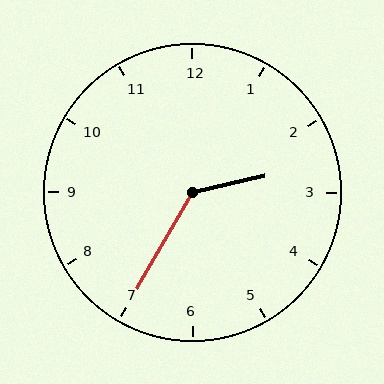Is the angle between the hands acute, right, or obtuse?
It is obtuse.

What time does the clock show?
2:35.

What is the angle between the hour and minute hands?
Approximately 132 degrees.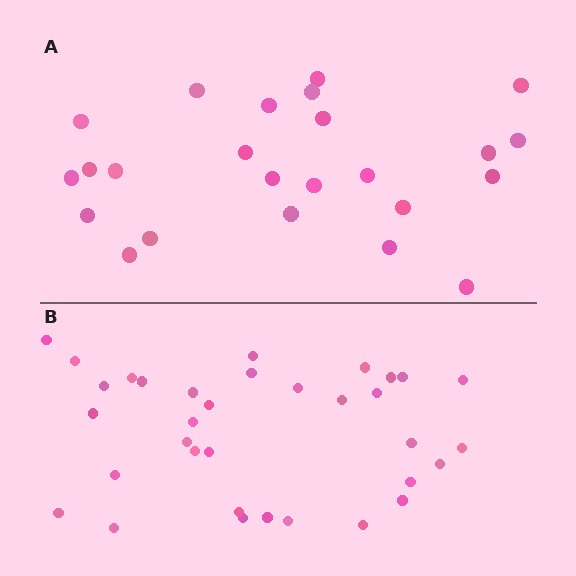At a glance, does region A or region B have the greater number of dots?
Region B (the bottom region) has more dots.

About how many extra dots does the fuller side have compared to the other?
Region B has roughly 10 or so more dots than region A.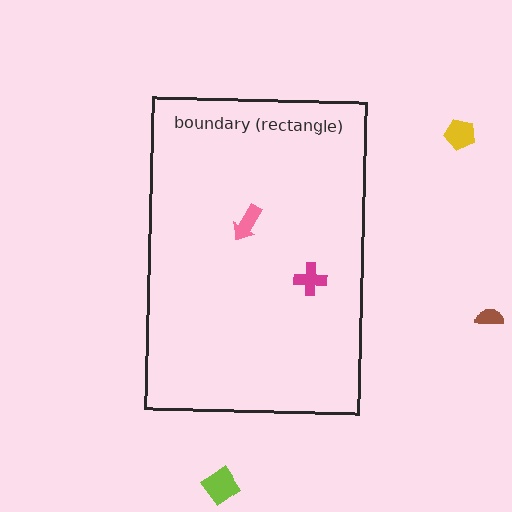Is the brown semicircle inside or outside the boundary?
Outside.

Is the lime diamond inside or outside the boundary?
Outside.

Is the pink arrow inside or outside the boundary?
Inside.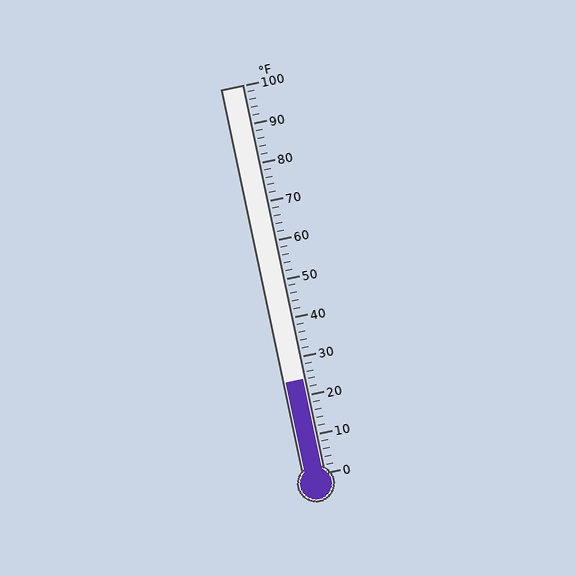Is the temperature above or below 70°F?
The temperature is below 70°F.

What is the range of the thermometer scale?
The thermometer scale ranges from 0°F to 100°F.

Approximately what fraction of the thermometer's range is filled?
The thermometer is filled to approximately 25% of its range.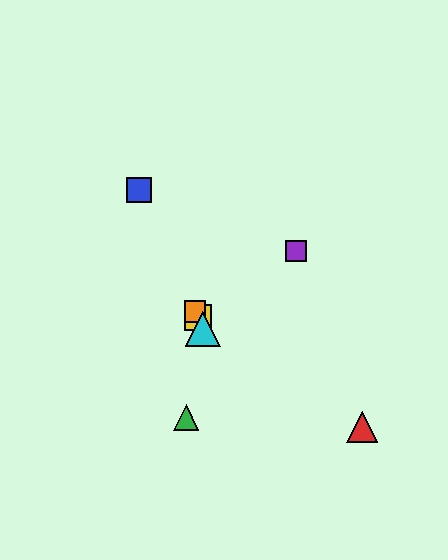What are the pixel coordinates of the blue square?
The blue square is at (139, 190).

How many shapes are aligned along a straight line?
4 shapes (the blue square, the yellow square, the orange square, the cyan triangle) are aligned along a straight line.